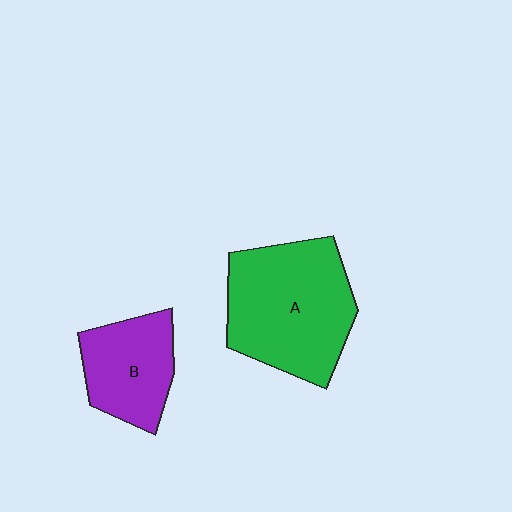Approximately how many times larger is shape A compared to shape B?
Approximately 1.7 times.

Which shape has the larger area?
Shape A (green).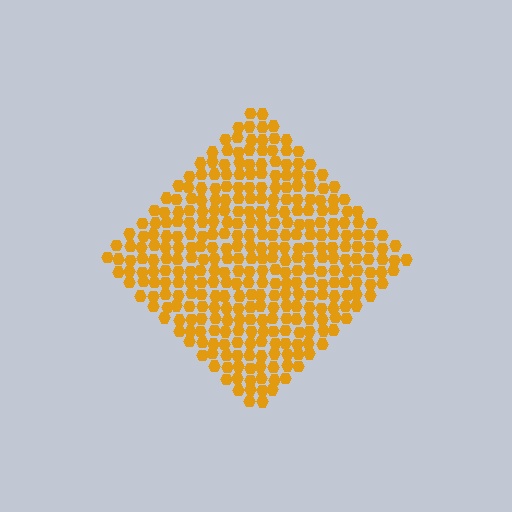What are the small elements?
The small elements are hexagons.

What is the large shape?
The large shape is a diamond.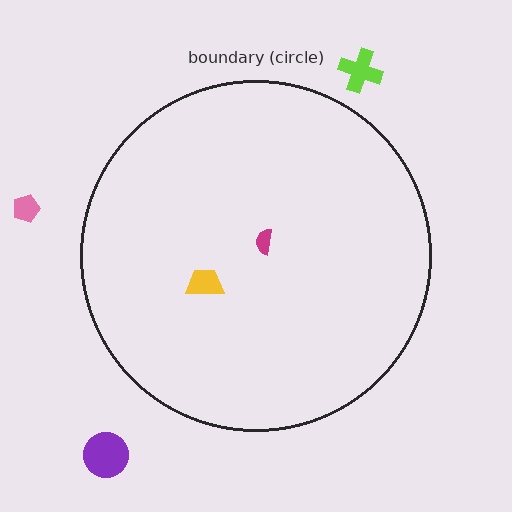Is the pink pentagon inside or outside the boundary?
Outside.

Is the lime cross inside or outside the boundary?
Outside.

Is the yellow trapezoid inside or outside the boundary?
Inside.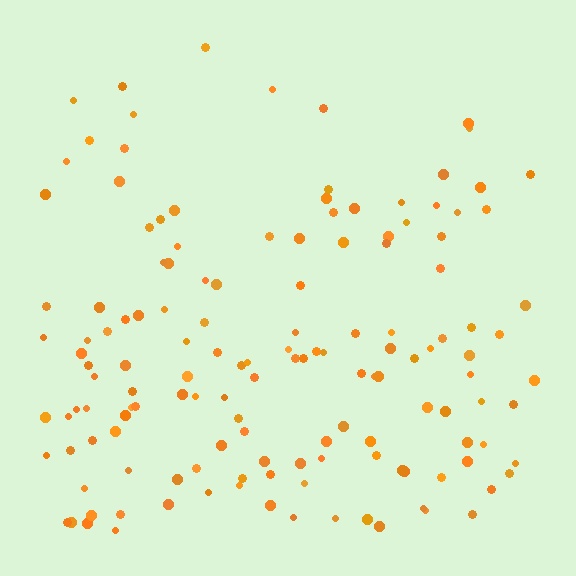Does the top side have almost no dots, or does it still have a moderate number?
Still a moderate number, just noticeably fewer than the bottom.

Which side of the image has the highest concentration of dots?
The bottom.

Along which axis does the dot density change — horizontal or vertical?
Vertical.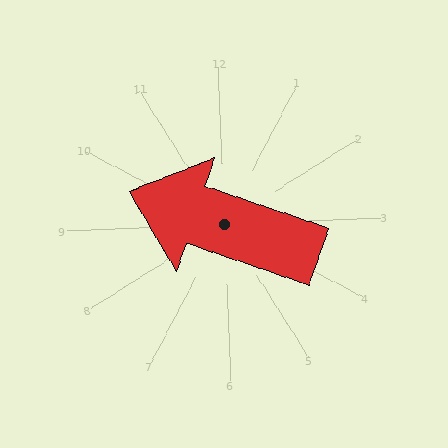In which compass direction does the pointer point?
West.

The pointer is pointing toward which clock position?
Roughly 10 o'clock.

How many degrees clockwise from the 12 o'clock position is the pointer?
Approximately 291 degrees.